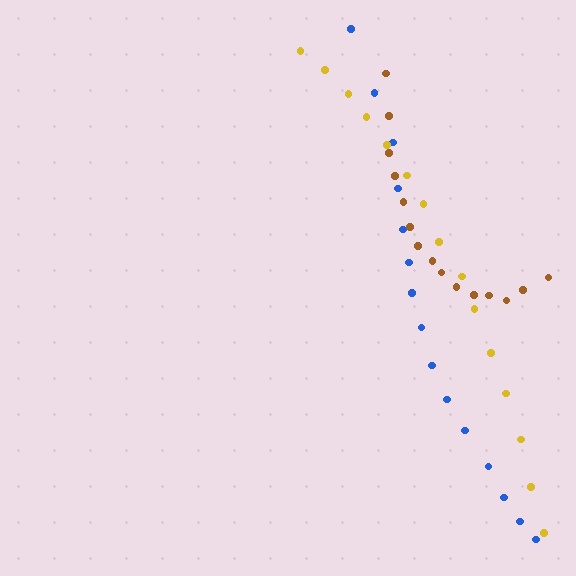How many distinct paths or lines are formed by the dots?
There are 3 distinct paths.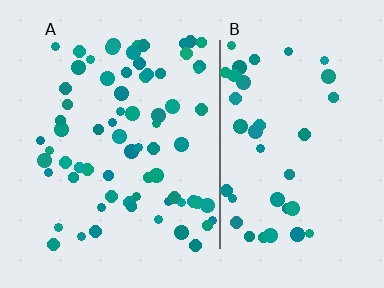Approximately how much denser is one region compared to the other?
Approximately 1.7× — region A over region B.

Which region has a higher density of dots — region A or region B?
A (the left).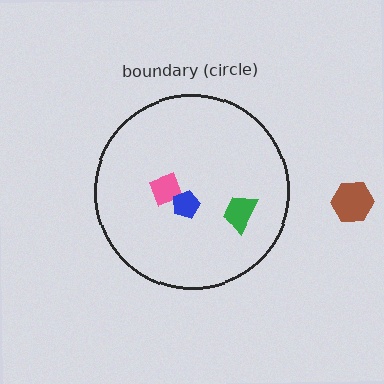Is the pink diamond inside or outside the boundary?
Inside.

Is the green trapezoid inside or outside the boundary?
Inside.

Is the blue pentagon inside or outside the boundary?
Inside.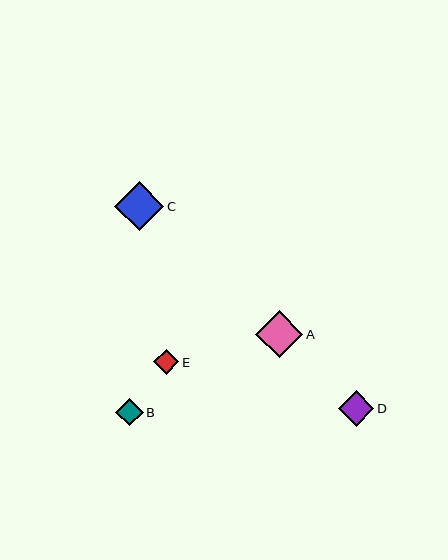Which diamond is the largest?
Diamond C is the largest with a size of approximately 49 pixels.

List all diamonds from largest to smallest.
From largest to smallest: C, A, D, B, E.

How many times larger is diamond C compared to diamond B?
Diamond C is approximately 1.8 times the size of diamond B.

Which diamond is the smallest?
Diamond E is the smallest with a size of approximately 25 pixels.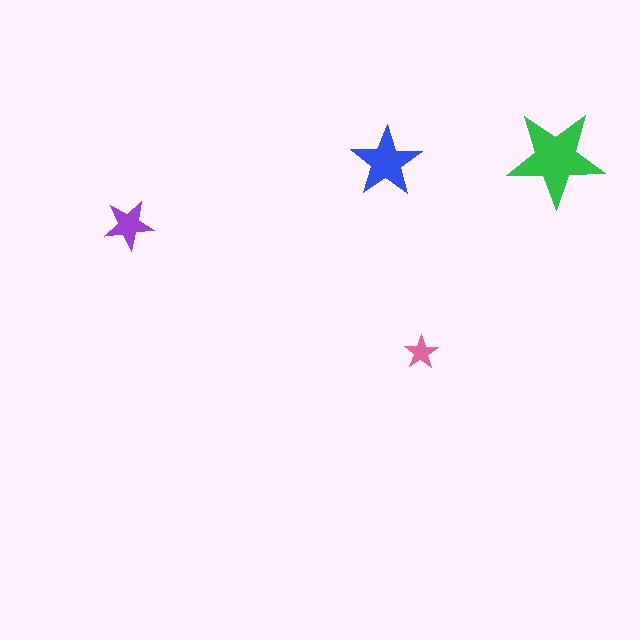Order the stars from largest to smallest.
the green one, the blue one, the purple one, the pink one.